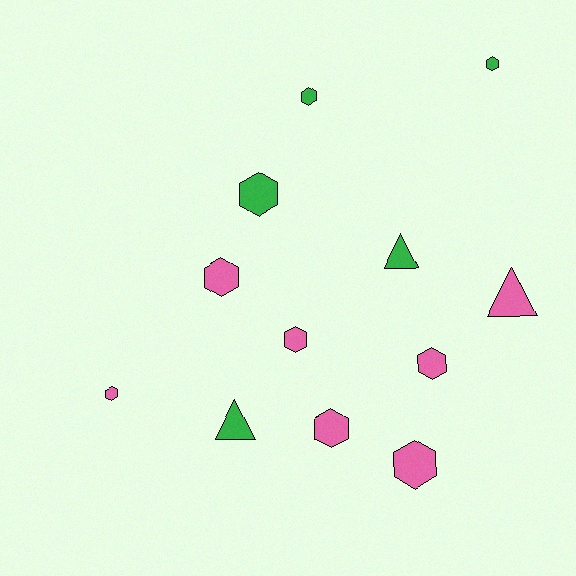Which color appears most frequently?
Pink, with 7 objects.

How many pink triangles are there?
There is 1 pink triangle.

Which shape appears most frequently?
Hexagon, with 9 objects.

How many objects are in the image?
There are 12 objects.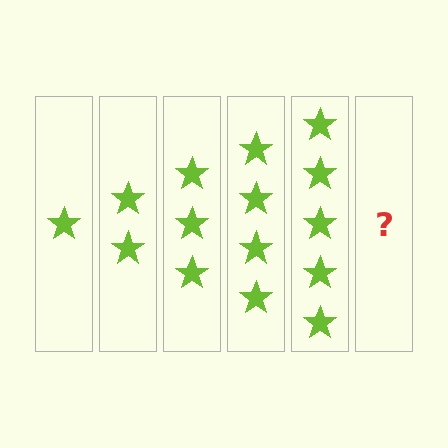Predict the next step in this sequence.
The next step is 6 stars.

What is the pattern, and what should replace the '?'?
The pattern is that each step adds one more star. The '?' should be 6 stars.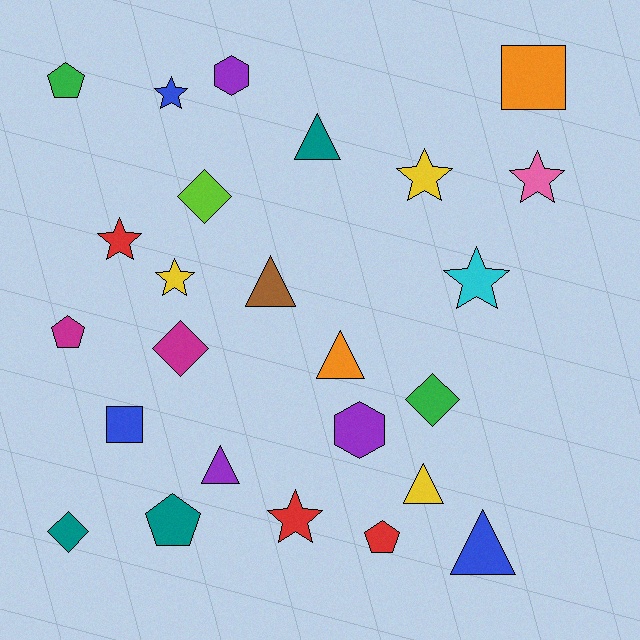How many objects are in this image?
There are 25 objects.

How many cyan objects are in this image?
There is 1 cyan object.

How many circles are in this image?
There are no circles.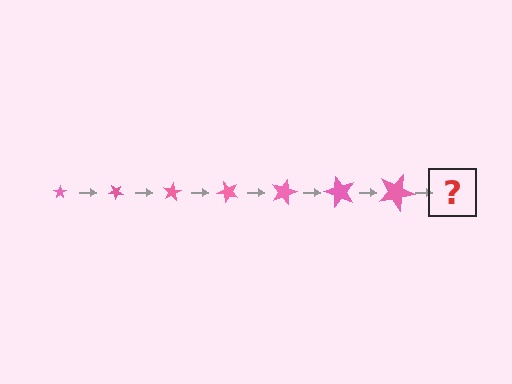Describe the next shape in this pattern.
It should be a star, larger than the previous one and rotated 280 degrees from the start.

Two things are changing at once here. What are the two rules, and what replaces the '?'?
The two rules are that the star grows larger each step and it rotates 40 degrees each step. The '?' should be a star, larger than the previous one and rotated 280 degrees from the start.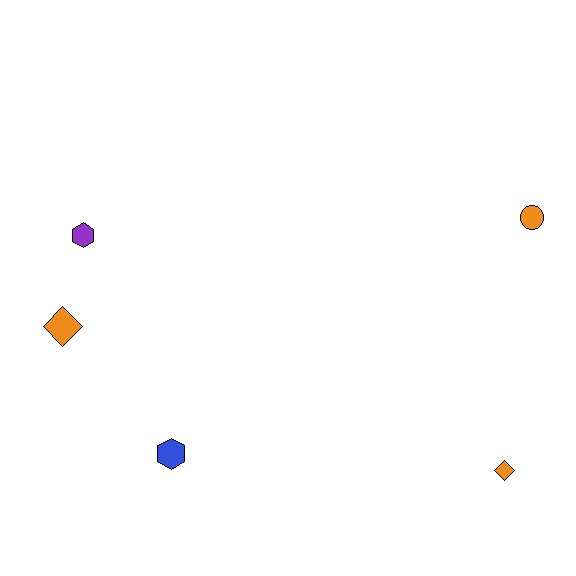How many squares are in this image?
There are no squares.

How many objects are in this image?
There are 5 objects.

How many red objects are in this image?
There are no red objects.